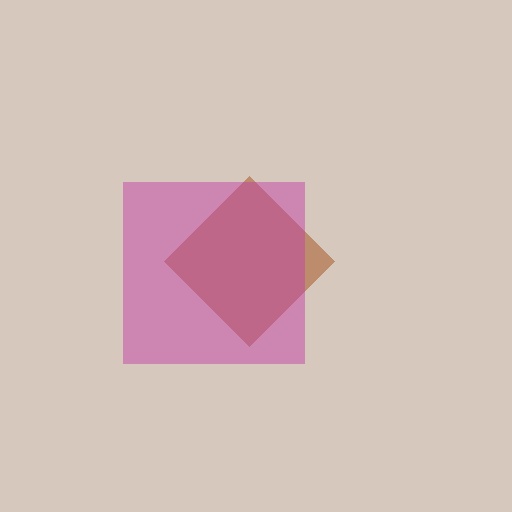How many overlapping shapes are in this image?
There are 2 overlapping shapes in the image.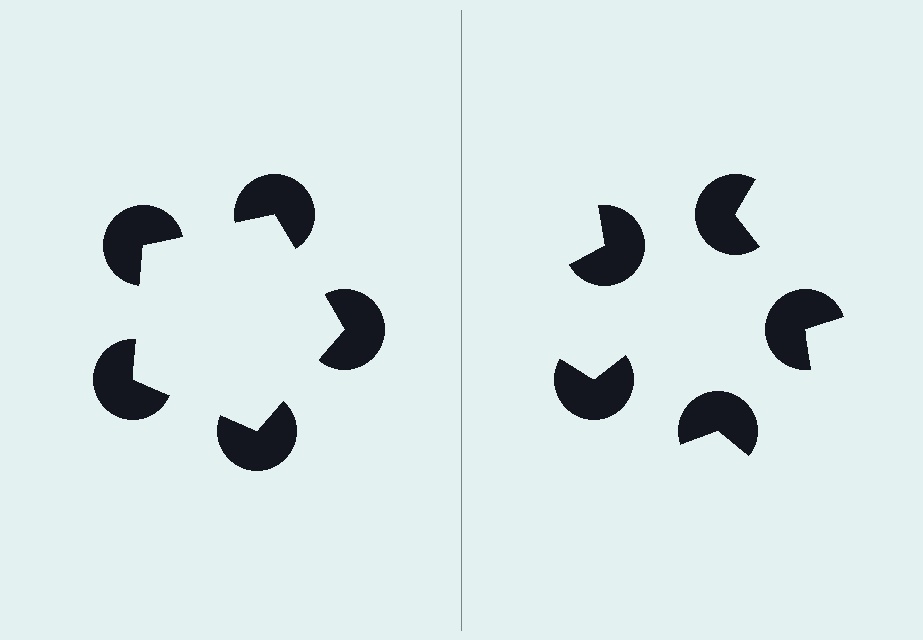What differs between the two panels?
The pac-man discs are positioned identically on both sides; only the wedge orientations differ. On the left they align to a pentagon; on the right they are misaligned.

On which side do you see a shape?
An illusory pentagon appears on the left side. On the right side the wedge cuts are rotated, so no coherent shape forms.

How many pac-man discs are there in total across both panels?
10 — 5 on each side.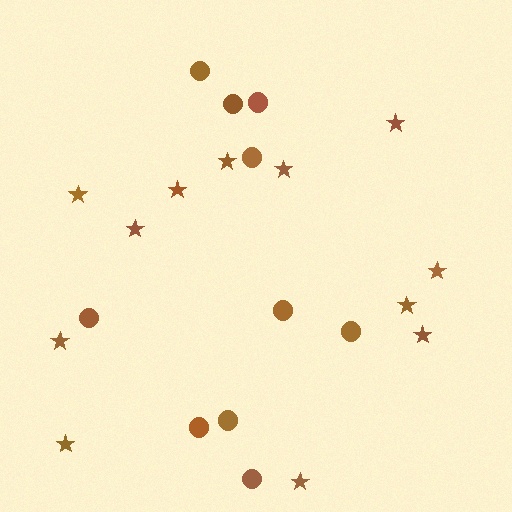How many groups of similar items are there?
There are 2 groups: one group of stars (12) and one group of circles (10).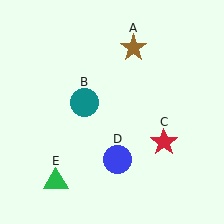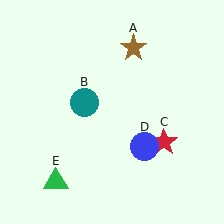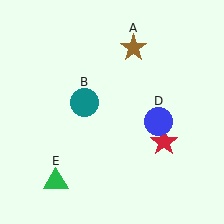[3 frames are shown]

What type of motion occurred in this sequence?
The blue circle (object D) rotated counterclockwise around the center of the scene.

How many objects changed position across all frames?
1 object changed position: blue circle (object D).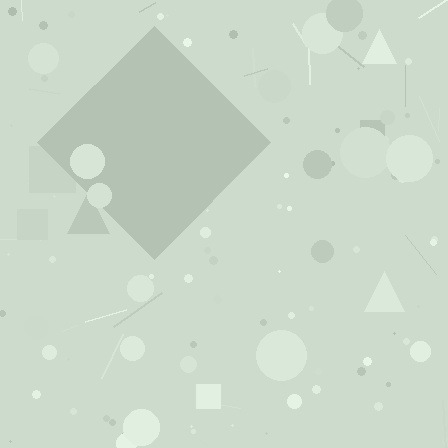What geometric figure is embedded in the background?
A diamond is embedded in the background.